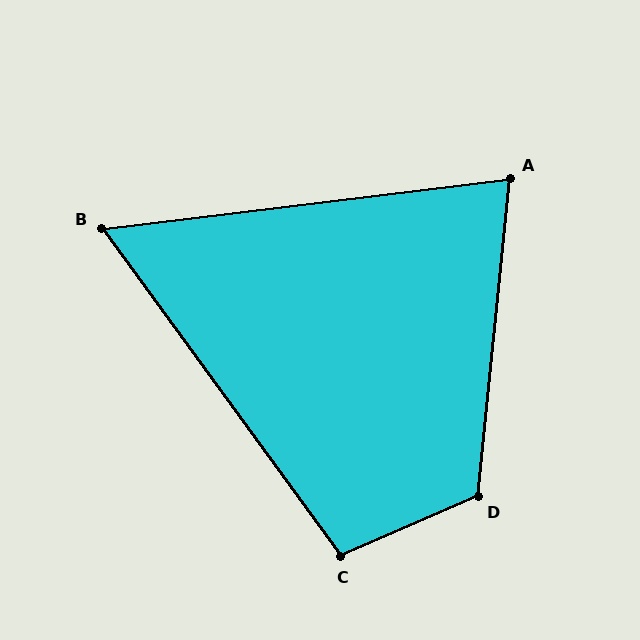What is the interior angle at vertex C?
Approximately 103 degrees (obtuse).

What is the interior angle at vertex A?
Approximately 77 degrees (acute).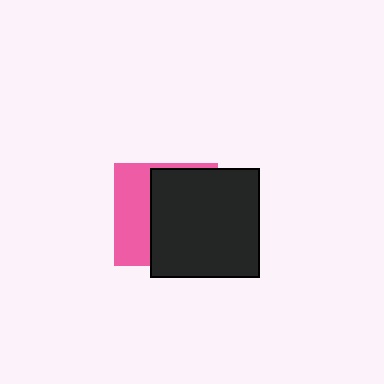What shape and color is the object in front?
The object in front is a black square.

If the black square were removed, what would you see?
You would see the complete pink square.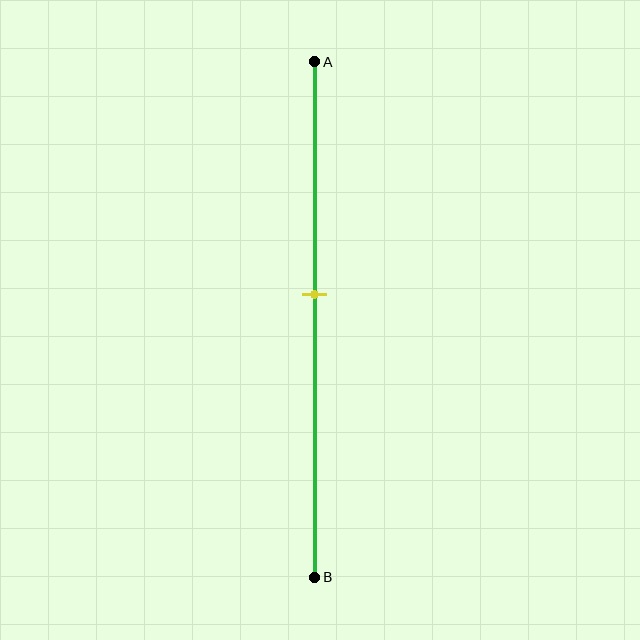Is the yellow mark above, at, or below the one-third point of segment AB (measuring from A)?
The yellow mark is below the one-third point of segment AB.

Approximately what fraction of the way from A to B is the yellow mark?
The yellow mark is approximately 45% of the way from A to B.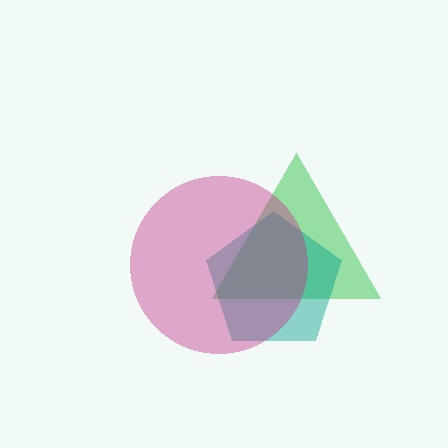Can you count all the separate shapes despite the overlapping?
Yes, there are 3 separate shapes.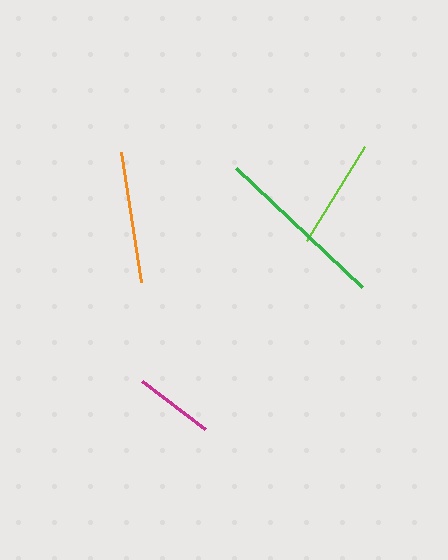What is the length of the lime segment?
The lime segment is approximately 111 pixels long.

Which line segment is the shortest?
The magenta line is the shortest at approximately 79 pixels.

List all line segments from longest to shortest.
From longest to shortest: green, orange, lime, magenta.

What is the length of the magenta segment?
The magenta segment is approximately 79 pixels long.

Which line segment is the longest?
The green line is the longest at approximately 174 pixels.